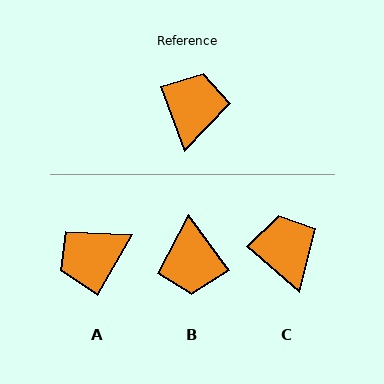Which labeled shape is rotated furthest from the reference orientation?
B, about 164 degrees away.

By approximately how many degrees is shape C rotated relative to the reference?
Approximately 29 degrees counter-clockwise.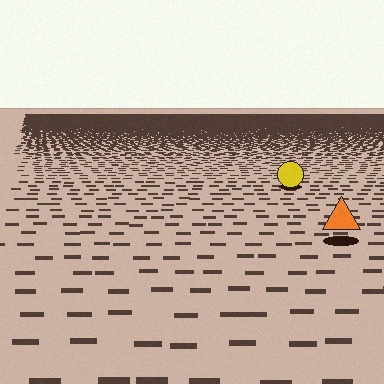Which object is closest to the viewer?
The orange triangle is closest. The texture marks near it are larger and more spread out.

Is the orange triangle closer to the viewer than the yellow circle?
Yes. The orange triangle is closer — you can tell from the texture gradient: the ground texture is coarser near it.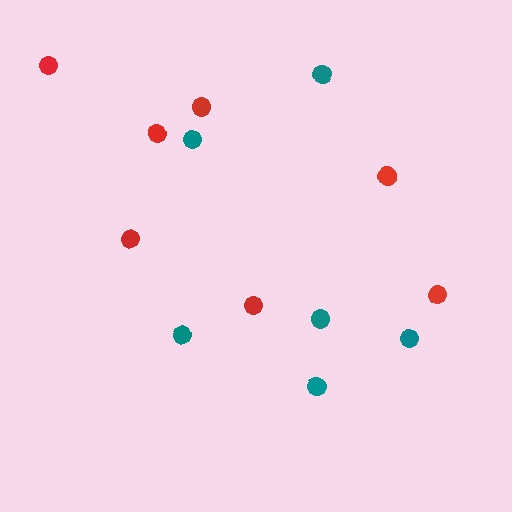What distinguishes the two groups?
There are 2 groups: one group of teal circles (6) and one group of red circles (7).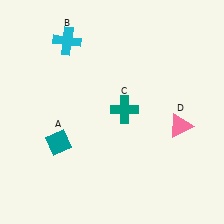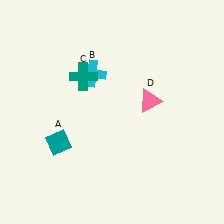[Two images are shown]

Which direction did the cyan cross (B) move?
The cyan cross (B) moved down.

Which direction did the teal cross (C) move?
The teal cross (C) moved left.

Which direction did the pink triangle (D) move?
The pink triangle (D) moved left.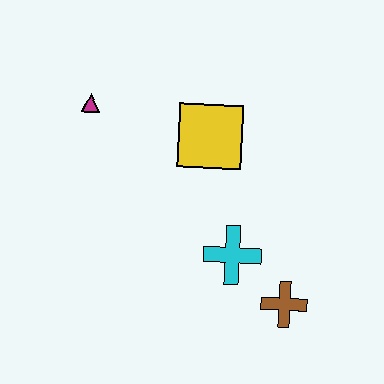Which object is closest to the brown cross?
The cyan cross is closest to the brown cross.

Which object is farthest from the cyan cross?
The magenta triangle is farthest from the cyan cross.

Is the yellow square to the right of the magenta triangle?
Yes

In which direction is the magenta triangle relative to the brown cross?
The magenta triangle is to the left of the brown cross.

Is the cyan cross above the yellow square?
No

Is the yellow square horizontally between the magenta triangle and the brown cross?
Yes